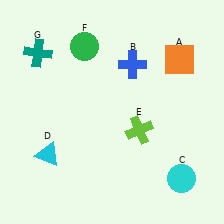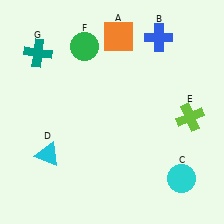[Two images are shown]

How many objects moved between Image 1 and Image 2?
3 objects moved between the two images.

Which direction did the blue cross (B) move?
The blue cross (B) moved up.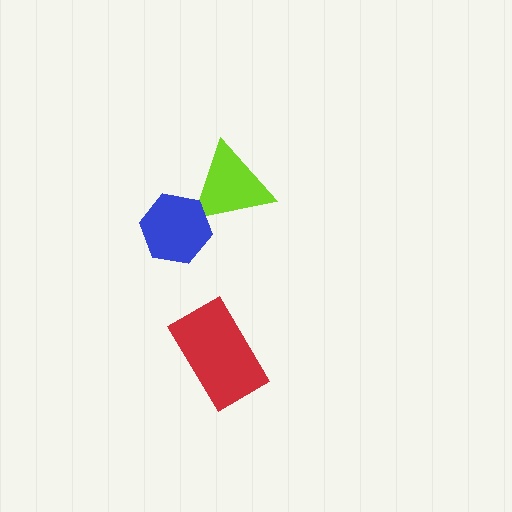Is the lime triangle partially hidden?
Yes, it is partially covered by another shape.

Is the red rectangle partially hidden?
No, no other shape covers it.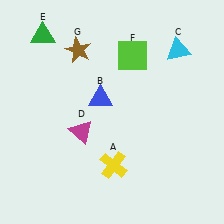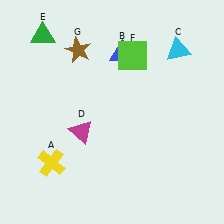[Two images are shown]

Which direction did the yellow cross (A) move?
The yellow cross (A) moved left.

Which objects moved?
The objects that moved are: the yellow cross (A), the blue triangle (B).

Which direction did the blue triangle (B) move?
The blue triangle (B) moved up.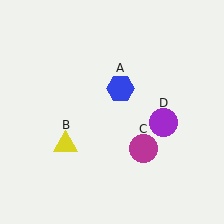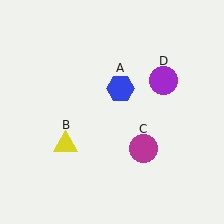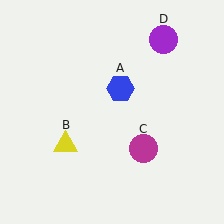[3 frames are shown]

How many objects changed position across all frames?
1 object changed position: purple circle (object D).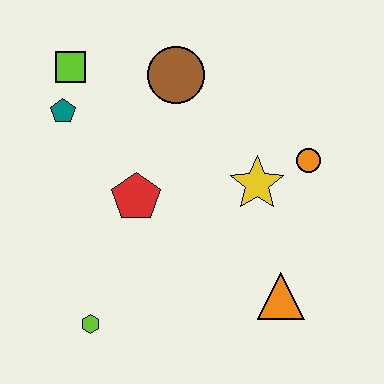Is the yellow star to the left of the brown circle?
No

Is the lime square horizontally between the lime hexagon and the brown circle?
No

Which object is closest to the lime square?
The teal pentagon is closest to the lime square.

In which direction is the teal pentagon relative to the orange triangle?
The teal pentagon is to the left of the orange triangle.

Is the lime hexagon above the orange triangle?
No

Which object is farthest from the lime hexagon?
The orange circle is farthest from the lime hexagon.